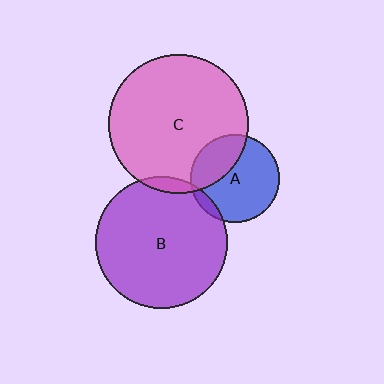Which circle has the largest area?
Circle C (pink).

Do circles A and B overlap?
Yes.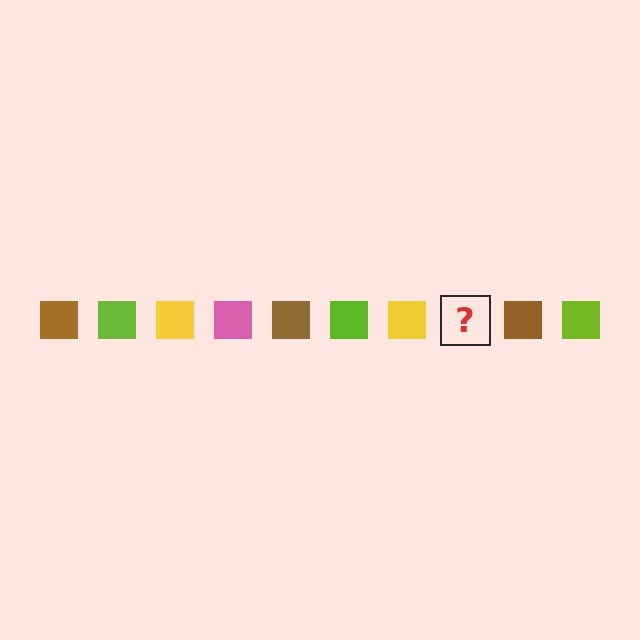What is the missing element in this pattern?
The missing element is a pink square.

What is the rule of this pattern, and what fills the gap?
The rule is that the pattern cycles through brown, lime, yellow, pink squares. The gap should be filled with a pink square.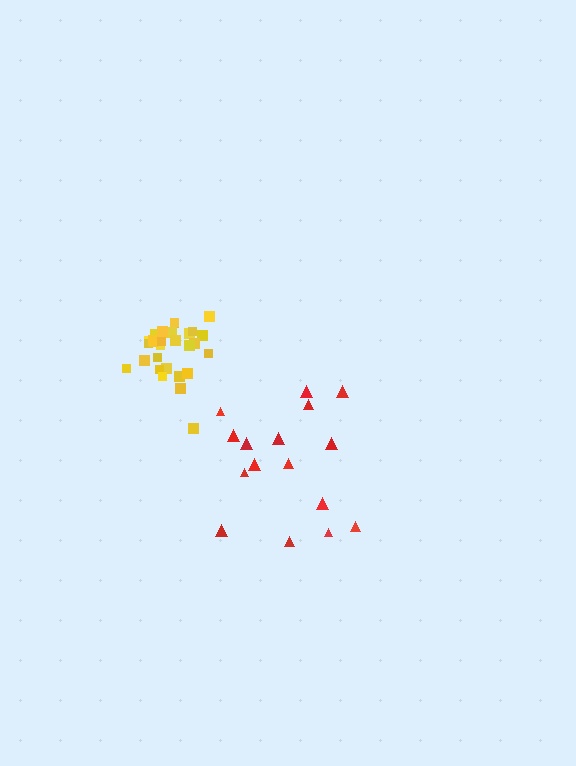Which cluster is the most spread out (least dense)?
Red.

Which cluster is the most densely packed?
Yellow.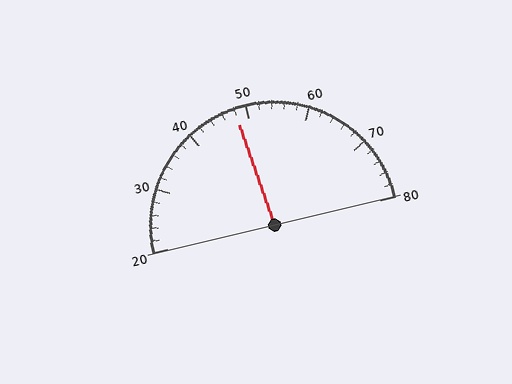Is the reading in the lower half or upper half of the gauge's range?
The reading is in the lower half of the range (20 to 80).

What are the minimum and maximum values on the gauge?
The gauge ranges from 20 to 80.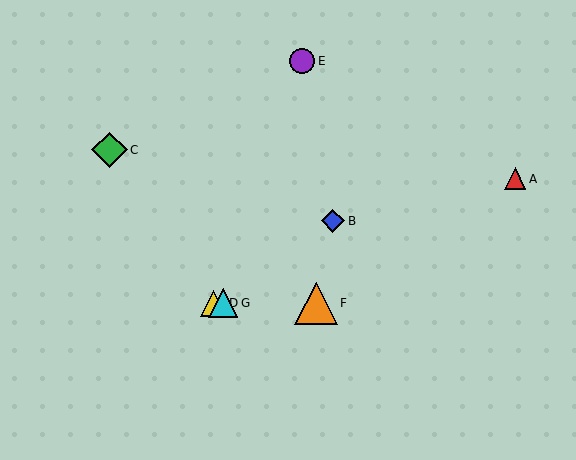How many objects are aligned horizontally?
3 objects (D, F, G) are aligned horizontally.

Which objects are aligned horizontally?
Objects D, F, G are aligned horizontally.